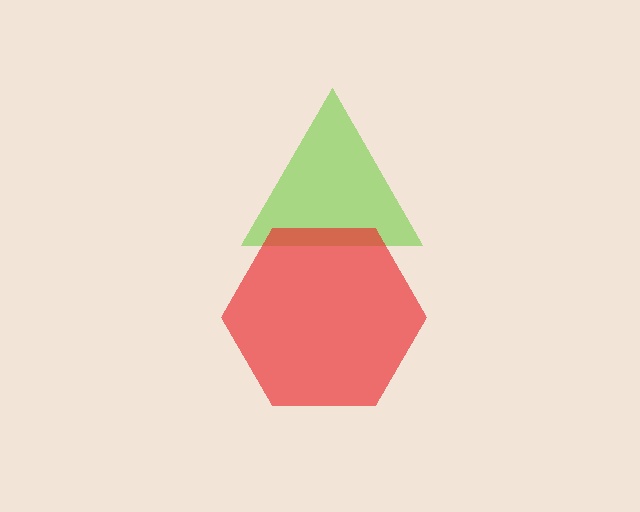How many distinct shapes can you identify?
There are 2 distinct shapes: a lime triangle, a red hexagon.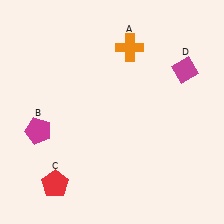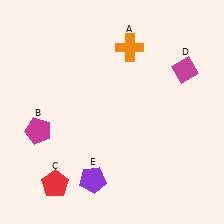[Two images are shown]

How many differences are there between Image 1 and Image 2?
There is 1 difference between the two images.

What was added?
A purple pentagon (E) was added in Image 2.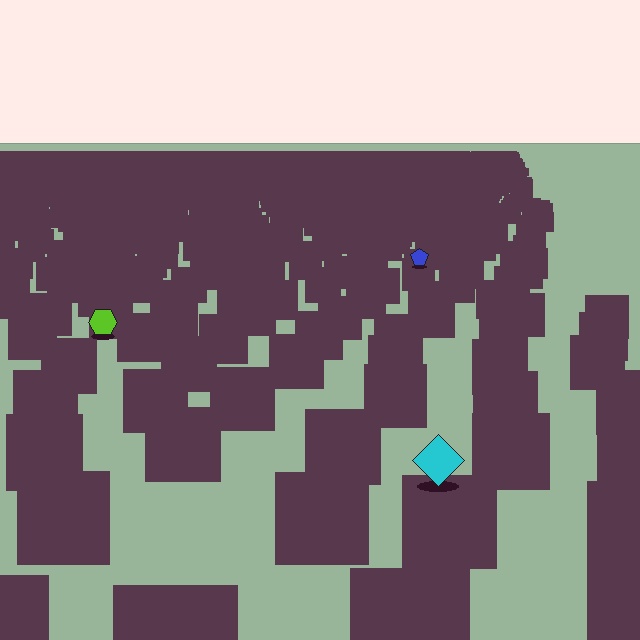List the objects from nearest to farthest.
From nearest to farthest: the cyan diamond, the lime hexagon, the blue pentagon.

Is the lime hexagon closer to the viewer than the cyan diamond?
No. The cyan diamond is closer — you can tell from the texture gradient: the ground texture is coarser near it.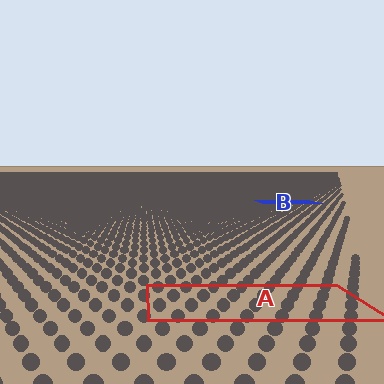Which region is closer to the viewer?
Region A is closer. The texture elements there are larger and more spread out.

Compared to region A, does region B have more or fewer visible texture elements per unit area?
Region B has more texture elements per unit area — they are packed more densely because it is farther away.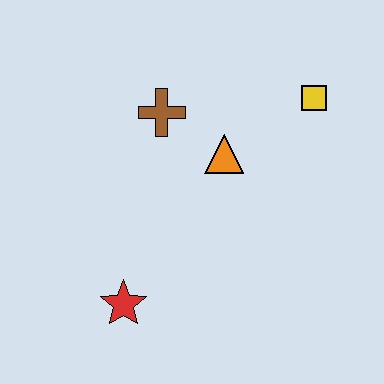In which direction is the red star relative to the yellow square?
The red star is below the yellow square.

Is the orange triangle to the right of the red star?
Yes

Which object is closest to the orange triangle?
The brown cross is closest to the orange triangle.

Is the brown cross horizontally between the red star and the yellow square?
Yes